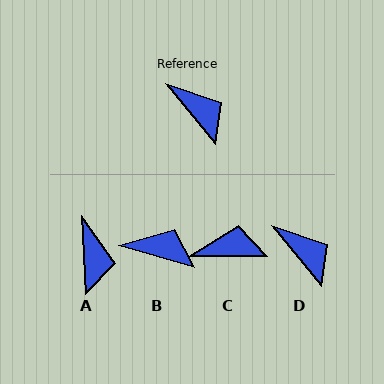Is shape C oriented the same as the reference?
No, it is off by about 50 degrees.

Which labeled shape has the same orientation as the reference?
D.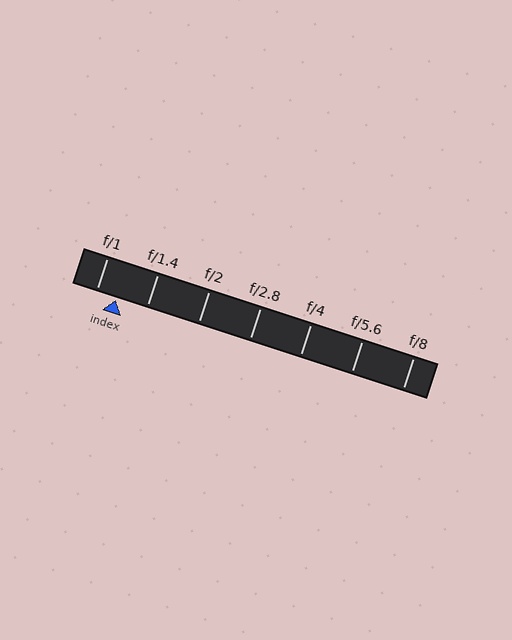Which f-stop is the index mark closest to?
The index mark is closest to f/1.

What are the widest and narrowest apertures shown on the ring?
The widest aperture shown is f/1 and the narrowest is f/8.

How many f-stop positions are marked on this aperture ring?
There are 7 f-stop positions marked.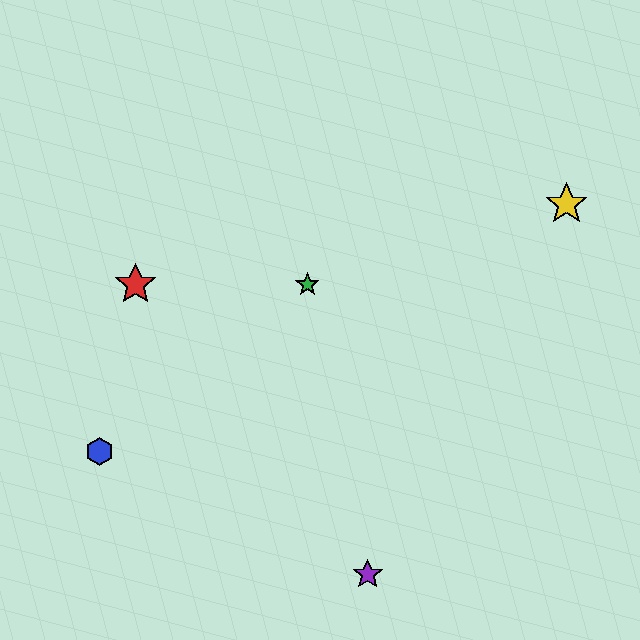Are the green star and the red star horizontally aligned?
Yes, both are at y≈285.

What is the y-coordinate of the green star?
The green star is at y≈285.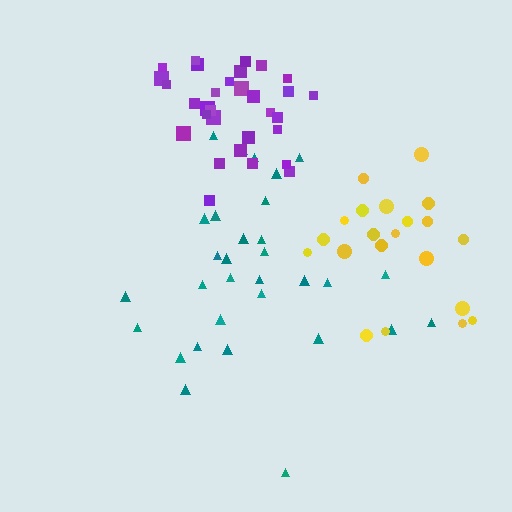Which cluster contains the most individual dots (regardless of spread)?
Teal (31).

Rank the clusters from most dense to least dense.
purple, yellow, teal.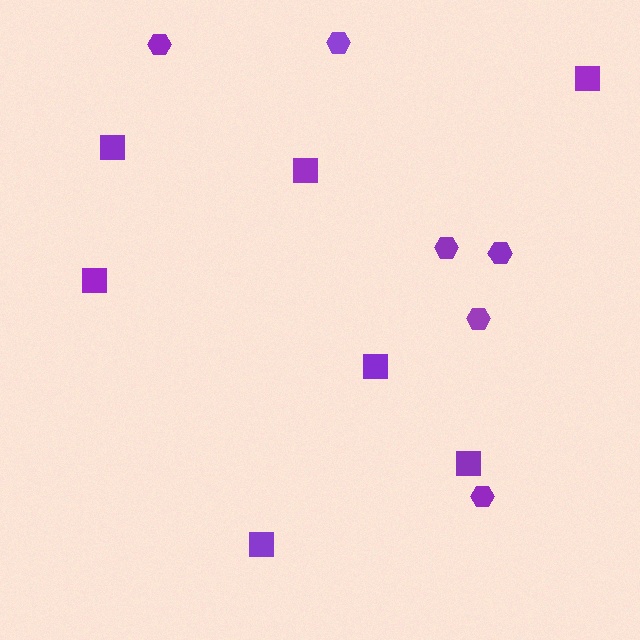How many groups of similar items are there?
There are 2 groups: one group of hexagons (6) and one group of squares (7).